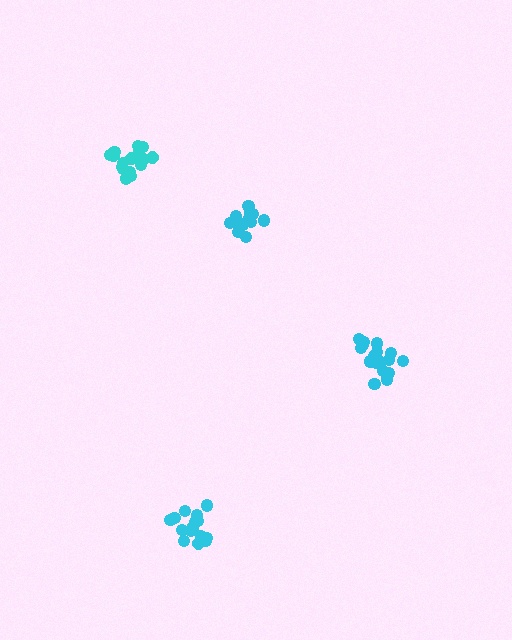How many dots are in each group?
Group 1: 18 dots, Group 2: 16 dots, Group 3: 18 dots, Group 4: 15 dots (67 total).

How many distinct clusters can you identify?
There are 4 distinct clusters.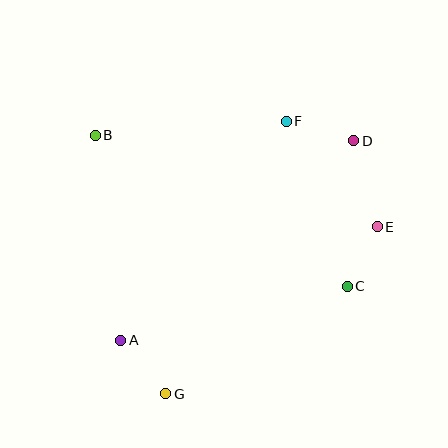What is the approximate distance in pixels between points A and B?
The distance between A and B is approximately 207 pixels.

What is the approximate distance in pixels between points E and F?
The distance between E and F is approximately 140 pixels.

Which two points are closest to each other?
Points C and E are closest to each other.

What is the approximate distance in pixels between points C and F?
The distance between C and F is approximately 176 pixels.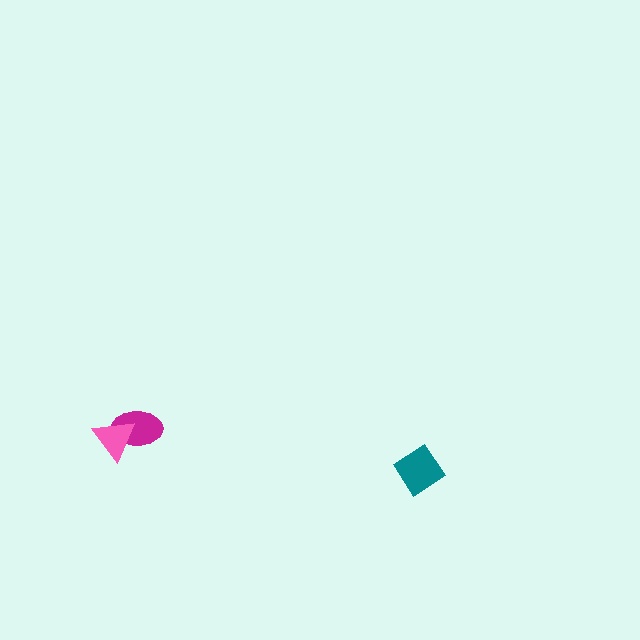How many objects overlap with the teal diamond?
0 objects overlap with the teal diamond.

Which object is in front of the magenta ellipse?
The pink triangle is in front of the magenta ellipse.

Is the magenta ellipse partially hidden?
Yes, it is partially covered by another shape.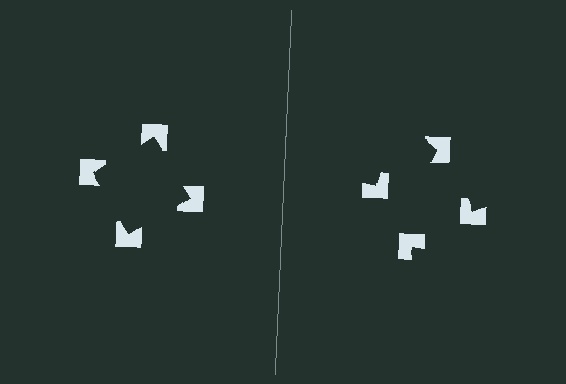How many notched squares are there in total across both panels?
8 — 4 on each side.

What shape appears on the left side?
An illusory square.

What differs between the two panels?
The notched squares are positioned identically on both sides; only the wedge orientations differ. On the left they align to a square; on the right they are misaligned.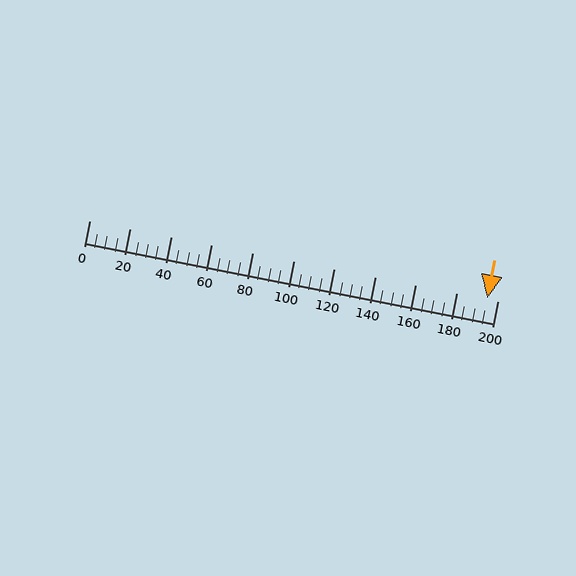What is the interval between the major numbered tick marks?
The major tick marks are spaced 20 units apart.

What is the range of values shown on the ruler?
The ruler shows values from 0 to 200.